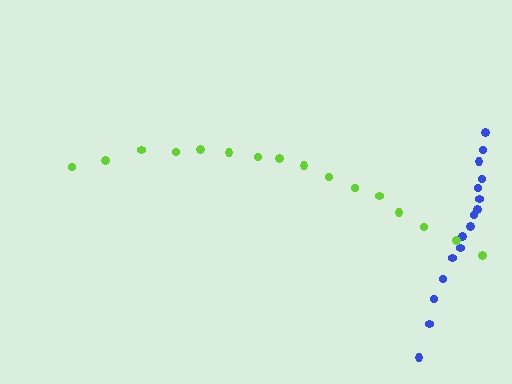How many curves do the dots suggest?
There are 2 distinct paths.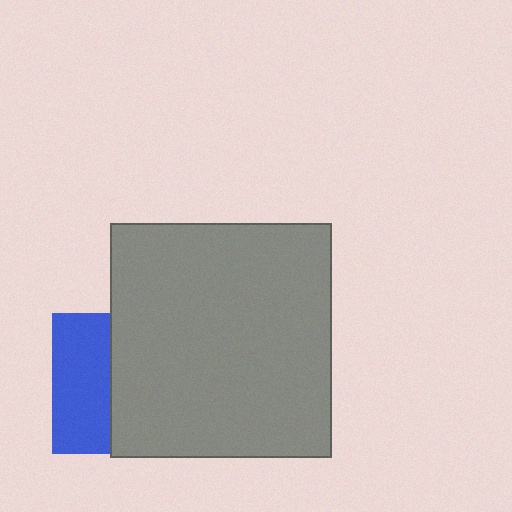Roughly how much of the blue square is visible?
A small part of it is visible (roughly 41%).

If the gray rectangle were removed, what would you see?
You would see the complete blue square.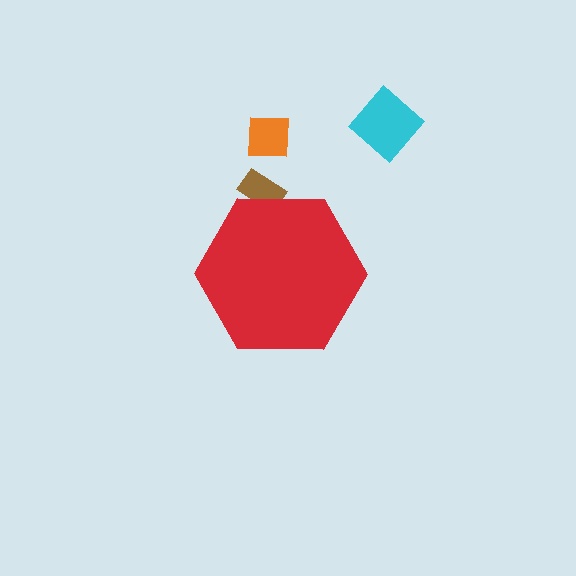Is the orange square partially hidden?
No, the orange square is fully visible.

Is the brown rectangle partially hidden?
Yes, the brown rectangle is partially hidden behind the red hexagon.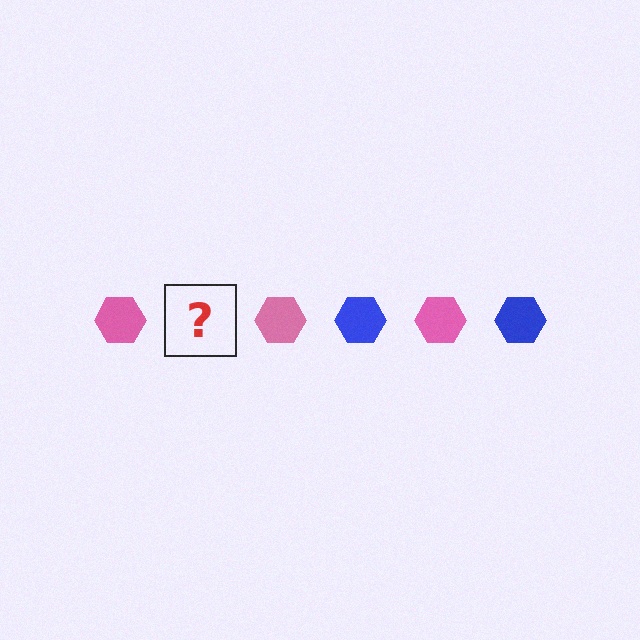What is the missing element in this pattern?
The missing element is a blue hexagon.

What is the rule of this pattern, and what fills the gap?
The rule is that the pattern cycles through pink, blue hexagons. The gap should be filled with a blue hexagon.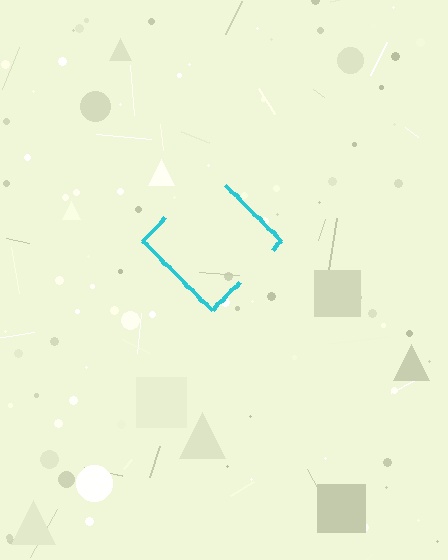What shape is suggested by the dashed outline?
The dashed outline suggests a diamond.